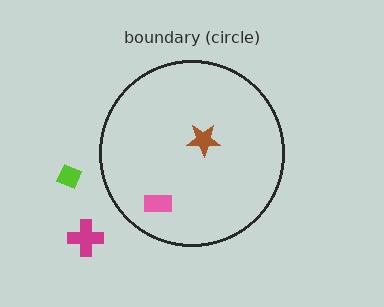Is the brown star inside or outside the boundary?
Inside.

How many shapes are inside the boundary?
2 inside, 2 outside.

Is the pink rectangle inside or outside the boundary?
Inside.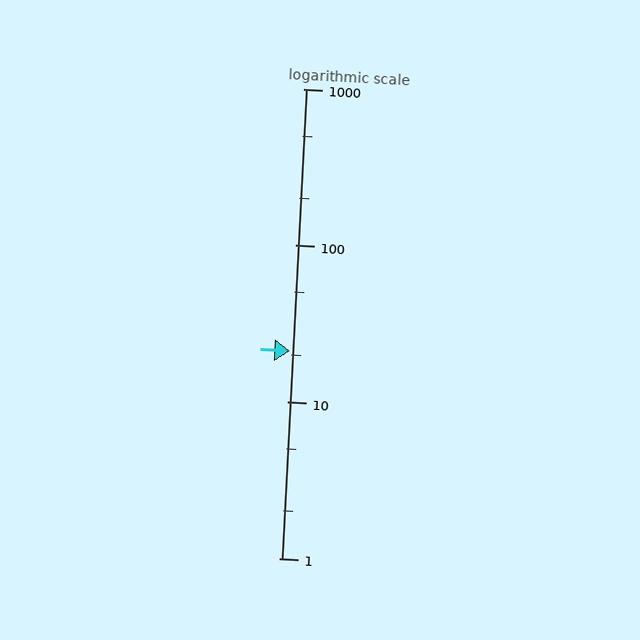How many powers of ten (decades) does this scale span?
The scale spans 3 decades, from 1 to 1000.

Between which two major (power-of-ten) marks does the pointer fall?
The pointer is between 10 and 100.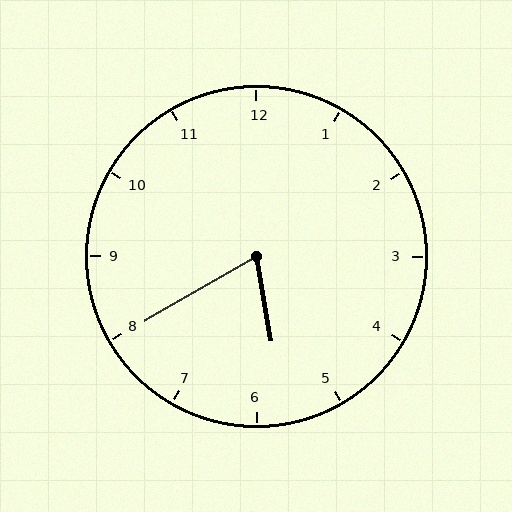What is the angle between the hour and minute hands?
Approximately 70 degrees.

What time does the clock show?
5:40.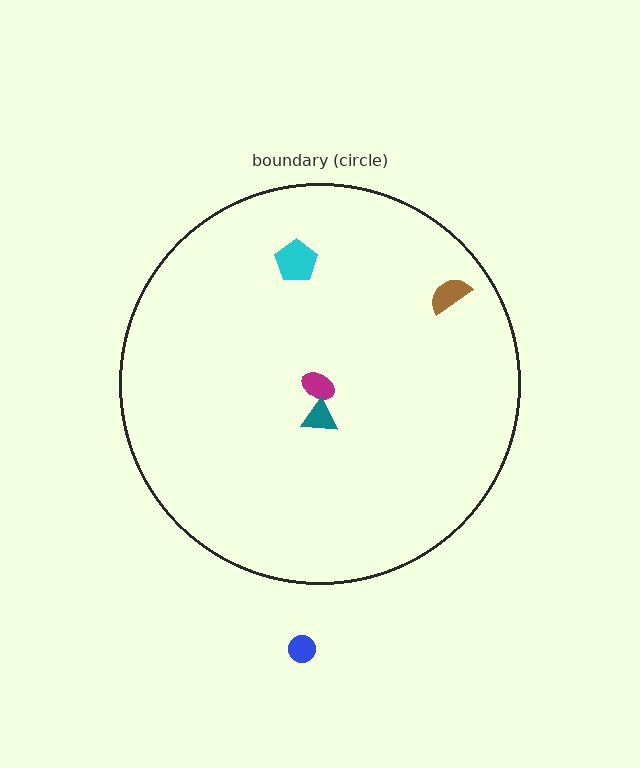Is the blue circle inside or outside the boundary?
Outside.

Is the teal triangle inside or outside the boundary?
Inside.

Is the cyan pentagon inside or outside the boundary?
Inside.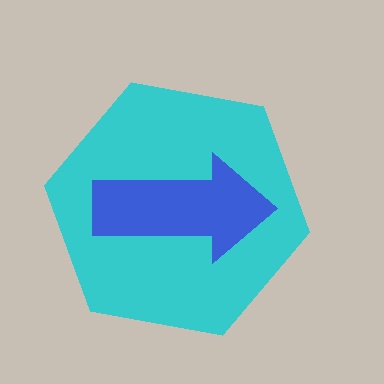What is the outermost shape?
The cyan hexagon.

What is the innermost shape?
The blue arrow.